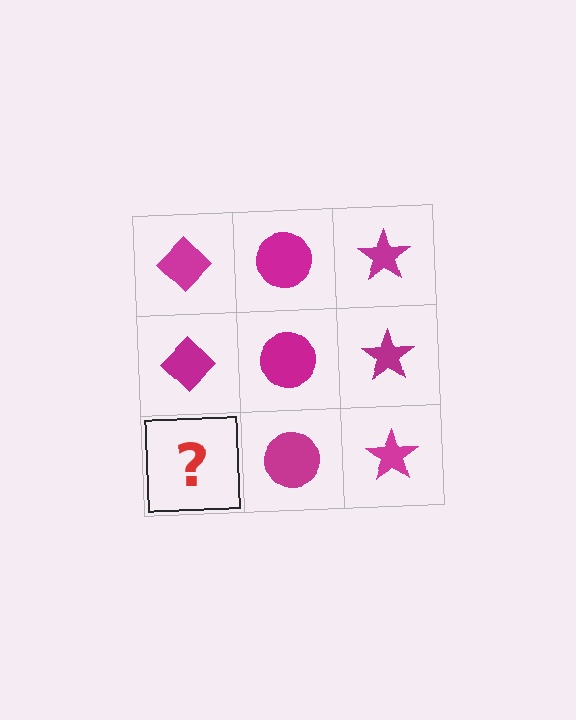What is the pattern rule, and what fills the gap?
The rule is that each column has a consistent shape. The gap should be filled with a magenta diamond.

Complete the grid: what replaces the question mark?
The question mark should be replaced with a magenta diamond.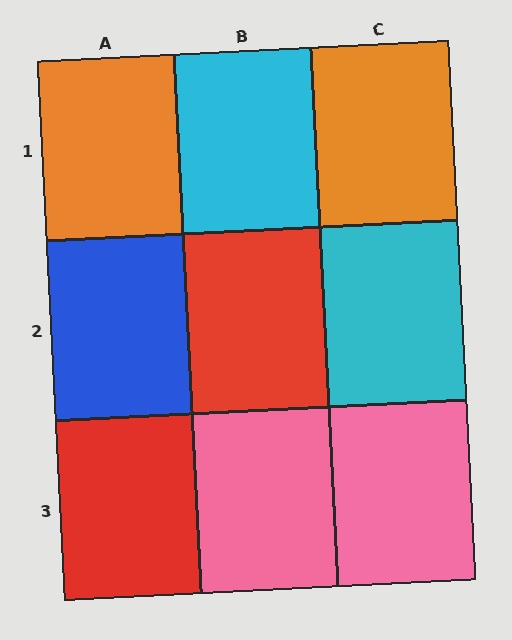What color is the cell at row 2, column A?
Blue.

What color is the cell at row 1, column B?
Cyan.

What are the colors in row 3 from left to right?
Red, pink, pink.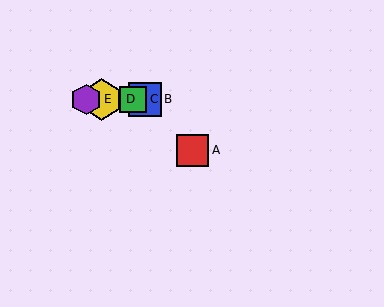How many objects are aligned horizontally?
4 objects (B, C, D, E) are aligned horizontally.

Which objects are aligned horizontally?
Objects B, C, D, E are aligned horizontally.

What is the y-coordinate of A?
Object A is at y≈150.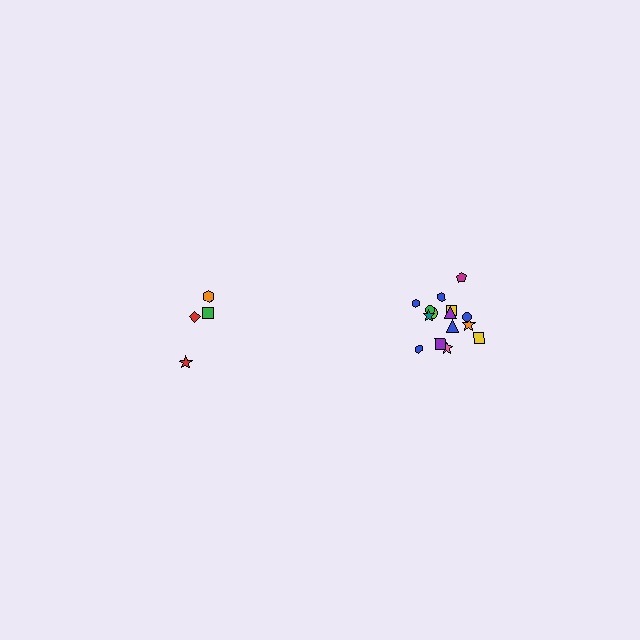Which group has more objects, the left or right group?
The right group.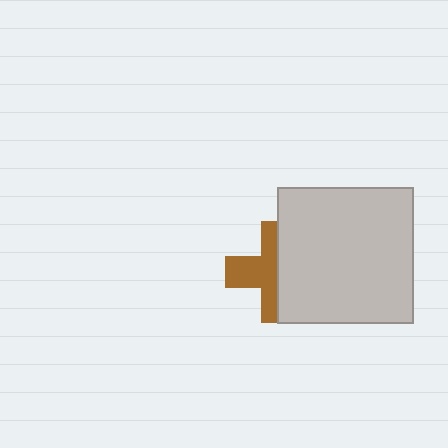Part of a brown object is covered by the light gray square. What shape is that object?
It is a cross.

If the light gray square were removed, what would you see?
You would see the complete brown cross.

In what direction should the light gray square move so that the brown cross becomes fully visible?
The light gray square should move right. That is the shortest direction to clear the overlap and leave the brown cross fully visible.